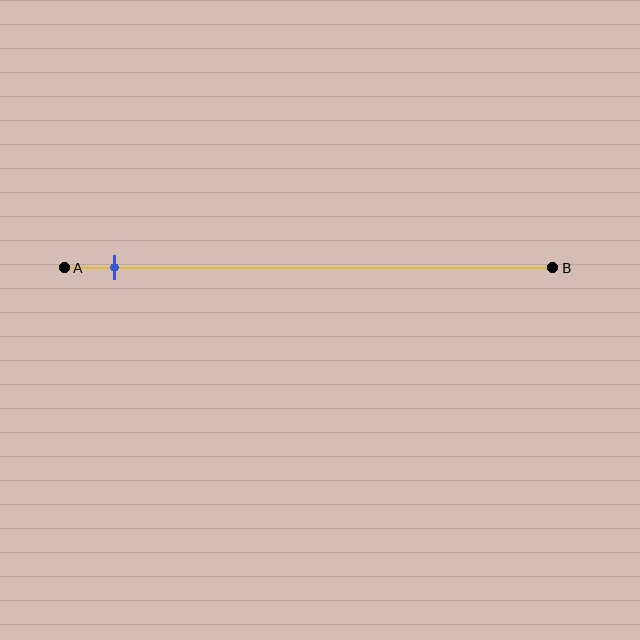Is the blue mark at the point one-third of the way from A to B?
No, the mark is at about 10% from A, not at the 33% one-third point.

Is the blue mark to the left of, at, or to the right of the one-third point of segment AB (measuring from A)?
The blue mark is to the left of the one-third point of segment AB.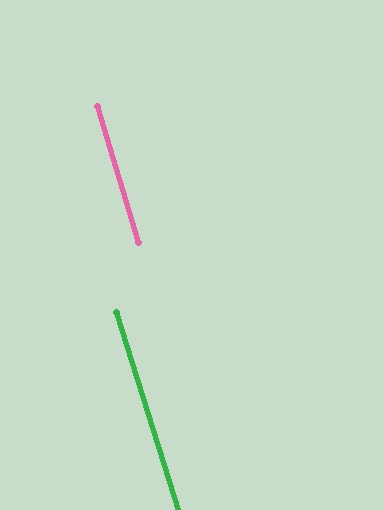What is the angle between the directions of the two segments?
Approximately 1 degree.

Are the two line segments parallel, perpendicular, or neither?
Parallel — their directions differ by only 0.8°.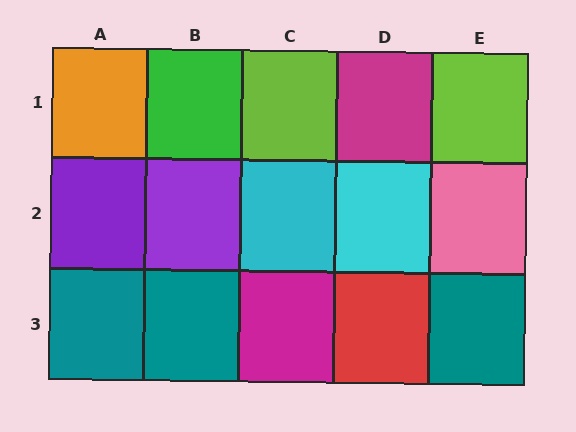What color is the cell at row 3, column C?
Magenta.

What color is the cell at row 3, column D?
Red.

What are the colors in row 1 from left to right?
Orange, green, lime, magenta, lime.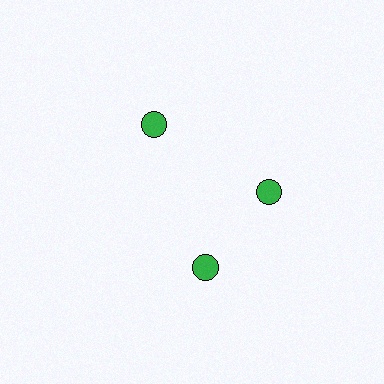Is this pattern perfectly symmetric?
No. The 3 green circles are arranged in a ring, but one element near the 7 o'clock position is rotated out of alignment along the ring, breaking the 3-fold rotational symmetry.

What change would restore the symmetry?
The symmetry would be restored by rotating it back into even spacing with its neighbors so that all 3 circles sit at equal angles and equal distance from the center.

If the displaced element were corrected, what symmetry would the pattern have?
It would have 3-fold rotational symmetry — the pattern would map onto itself every 120 degrees.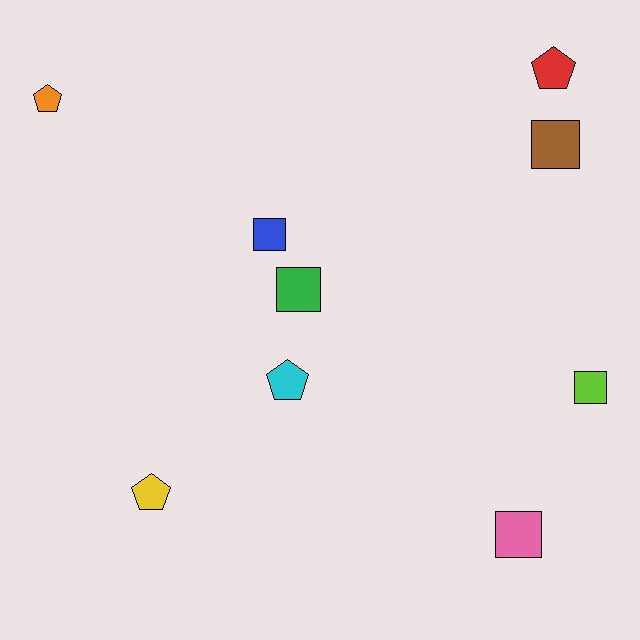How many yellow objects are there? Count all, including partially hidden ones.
There is 1 yellow object.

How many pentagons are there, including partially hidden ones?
There are 4 pentagons.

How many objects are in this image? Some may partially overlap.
There are 9 objects.